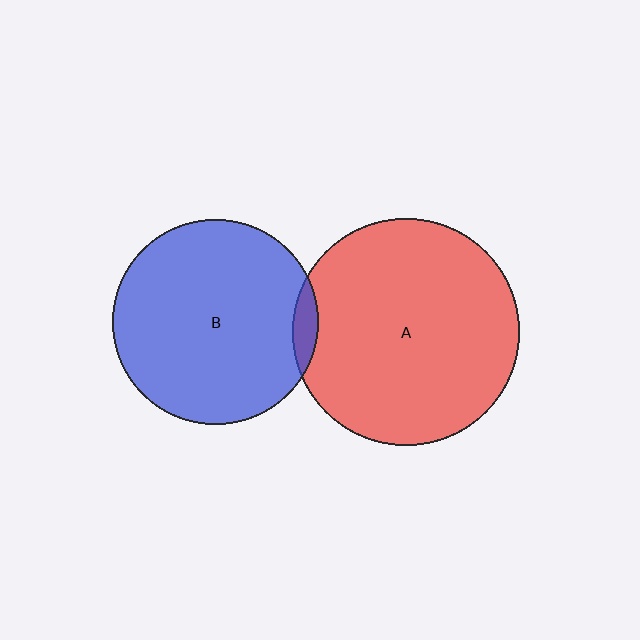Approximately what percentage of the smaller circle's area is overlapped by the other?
Approximately 5%.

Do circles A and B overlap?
Yes.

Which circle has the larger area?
Circle A (red).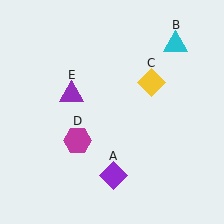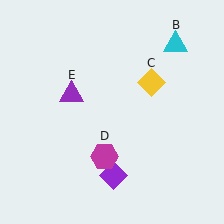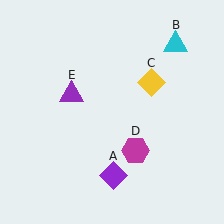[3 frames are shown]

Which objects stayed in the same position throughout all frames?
Purple diamond (object A) and cyan triangle (object B) and yellow diamond (object C) and purple triangle (object E) remained stationary.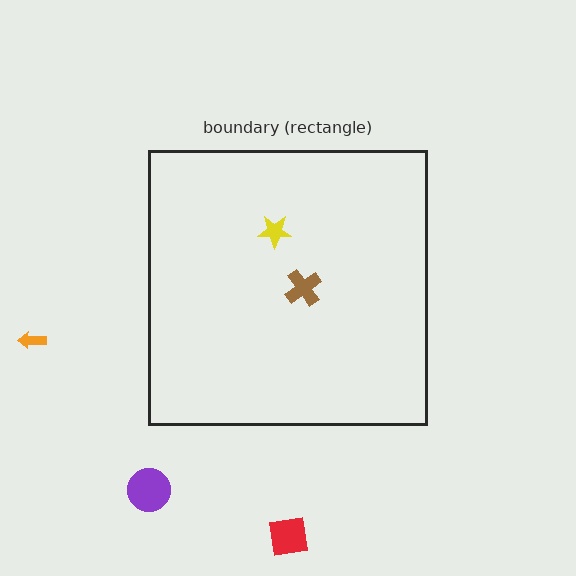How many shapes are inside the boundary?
2 inside, 3 outside.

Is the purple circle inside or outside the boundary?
Outside.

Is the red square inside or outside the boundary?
Outside.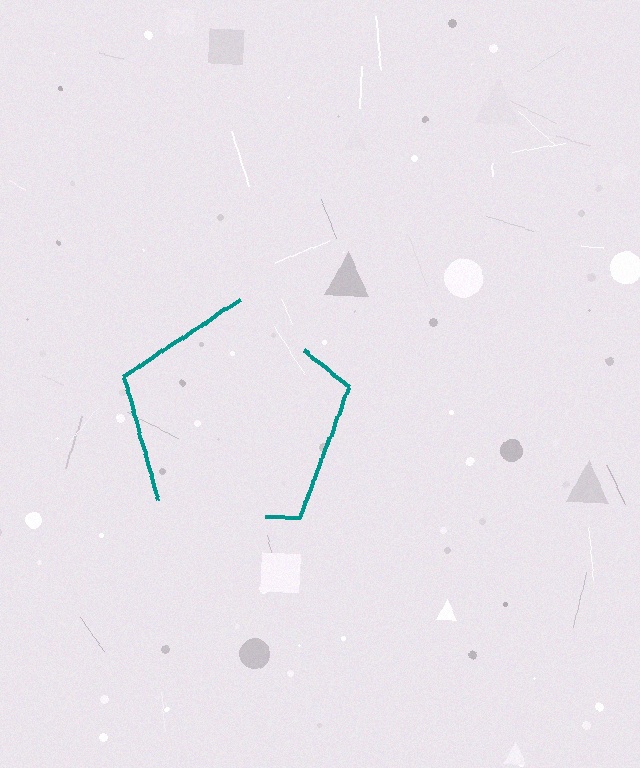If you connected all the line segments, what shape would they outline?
They would outline a pentagon.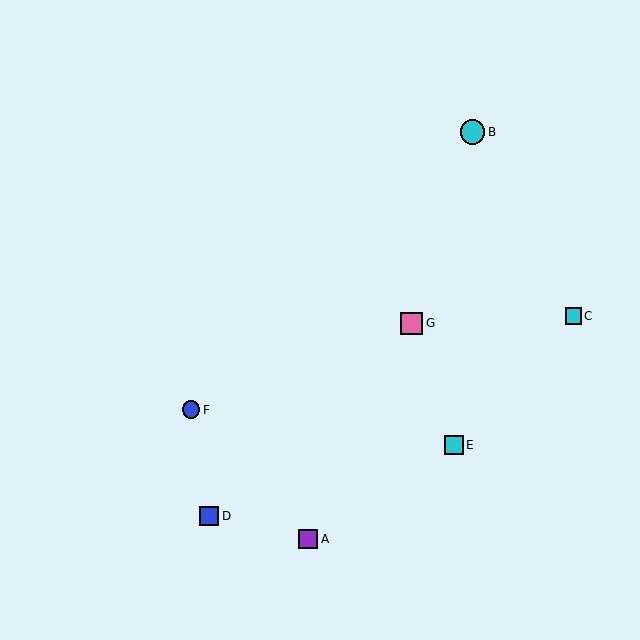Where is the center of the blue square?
The center of the blue square is at (209, 516).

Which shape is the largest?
The cyan circle (labeled B) is the largest.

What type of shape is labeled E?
Shape E is a cyan square.